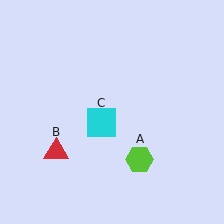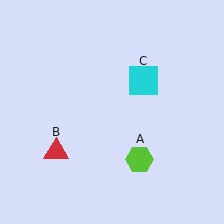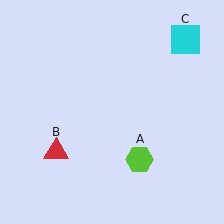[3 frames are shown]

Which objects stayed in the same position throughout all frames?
Lime hexagon (object A) and red triangle (object B) remained stationary.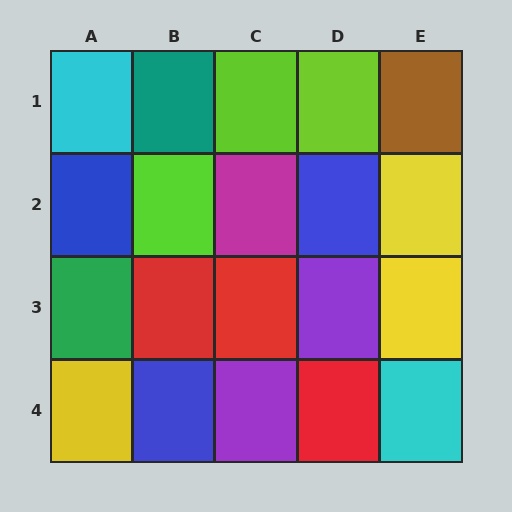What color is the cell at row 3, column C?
Red.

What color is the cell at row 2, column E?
Yellow.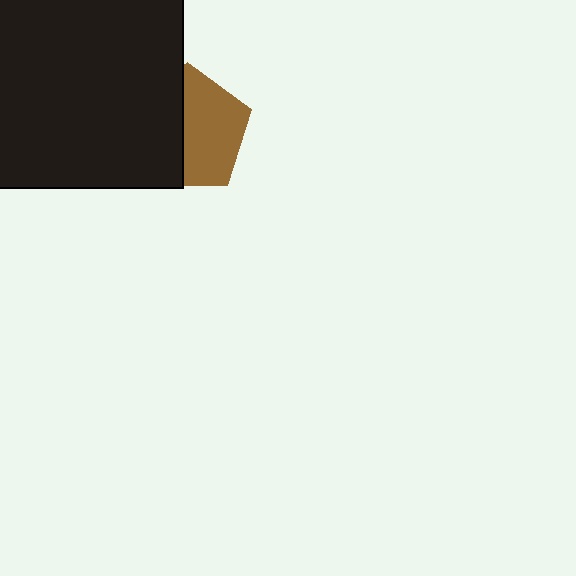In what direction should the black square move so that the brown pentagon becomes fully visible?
The black square should move left. That is the shortest direction to clear the overlap and leave the brown pentagon fully visible.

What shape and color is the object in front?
The object in front is a black square.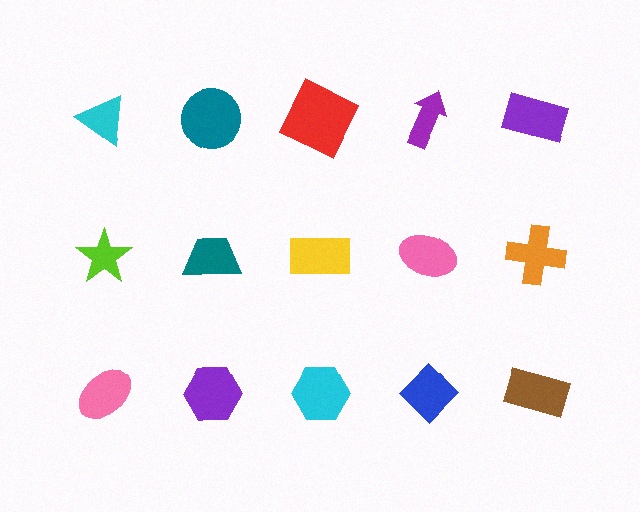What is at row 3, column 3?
A cyan hexagon.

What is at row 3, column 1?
A pink ellipse.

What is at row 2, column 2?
A teal trapezoid.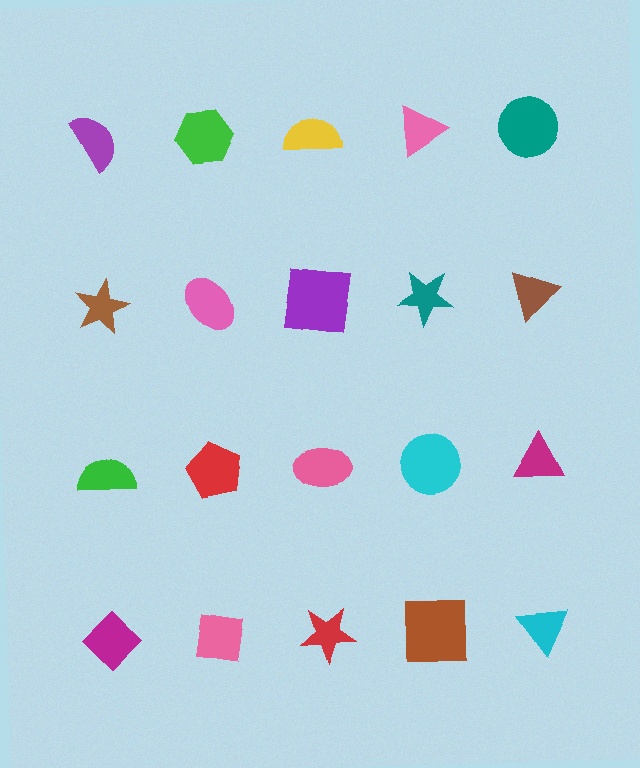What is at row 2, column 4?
A teal star.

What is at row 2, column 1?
A brown star.